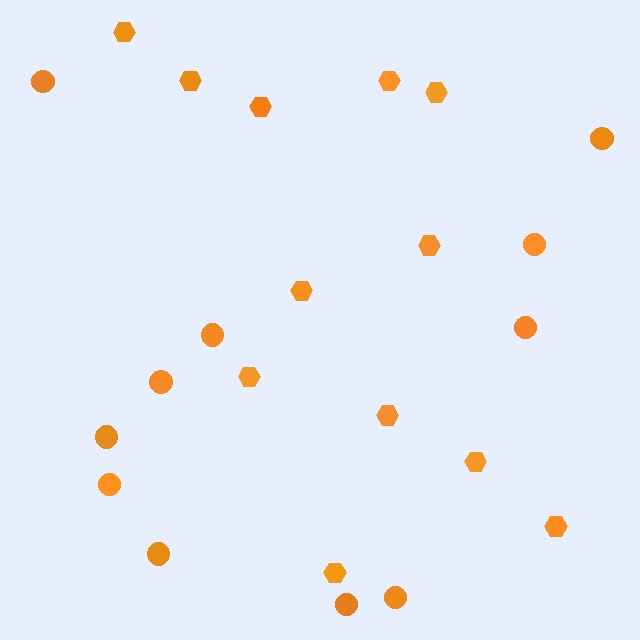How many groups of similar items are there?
There are 2 groups: one group of circles (11) and one group of hexagons (12).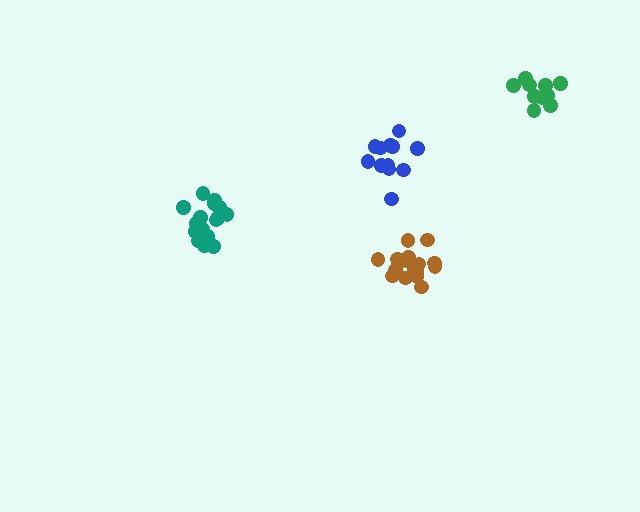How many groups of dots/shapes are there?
There are 4 groups.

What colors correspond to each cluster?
The clusters are colored: blue, green, teal, brown.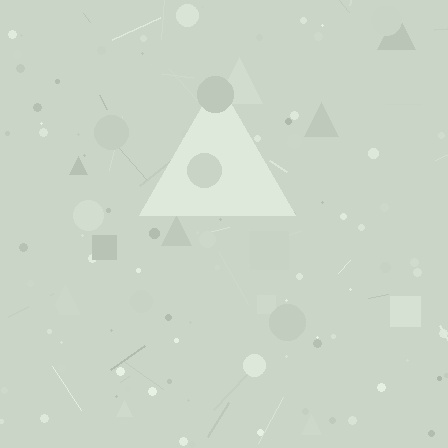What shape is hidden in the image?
A triangle is hidden in the image.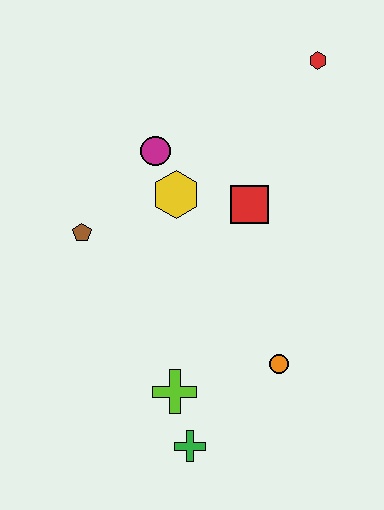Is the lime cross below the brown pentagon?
Yes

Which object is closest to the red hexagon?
The red square is closest to the red hexagon.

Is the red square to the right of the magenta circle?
Yes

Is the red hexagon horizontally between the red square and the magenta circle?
No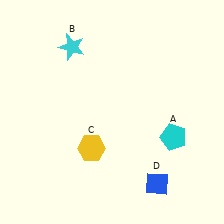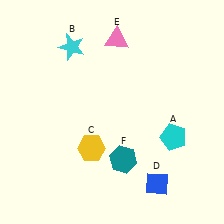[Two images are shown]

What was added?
A pink triangle (E), a teal hexagon (F) were added in Image 2.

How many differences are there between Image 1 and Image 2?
There are 2 differences between the two images.